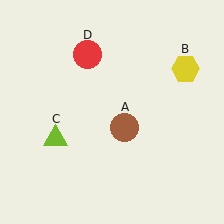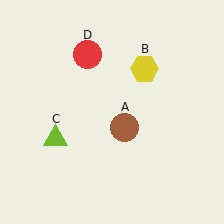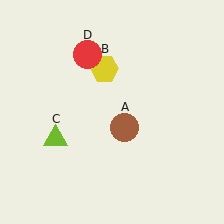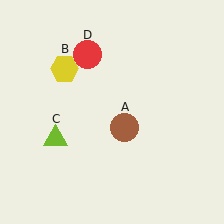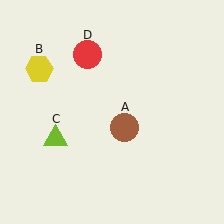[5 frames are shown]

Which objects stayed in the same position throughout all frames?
Brown circle (object A) and lime triangle (object C) and red circle (object D) remained stationary.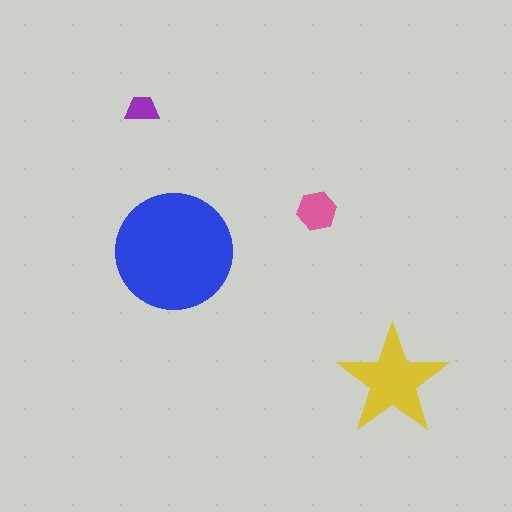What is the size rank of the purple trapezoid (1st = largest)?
4th.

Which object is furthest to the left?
The purple trapezoid is leftmost.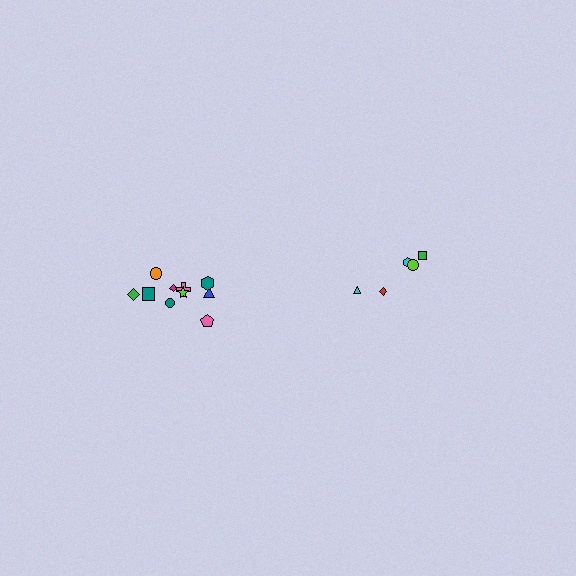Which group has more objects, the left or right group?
The left group.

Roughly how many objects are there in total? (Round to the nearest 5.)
Roughly 15 objects in total.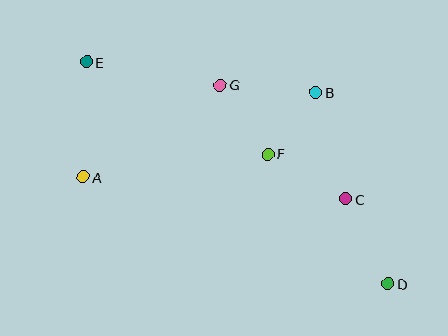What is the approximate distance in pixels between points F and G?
The distance between F and G is approximately 84 pixels.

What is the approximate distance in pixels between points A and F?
The distance between A and F is approximately 186 pixels.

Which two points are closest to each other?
Points B and F are closest to each other.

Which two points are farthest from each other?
Points D and E are farthest from each other.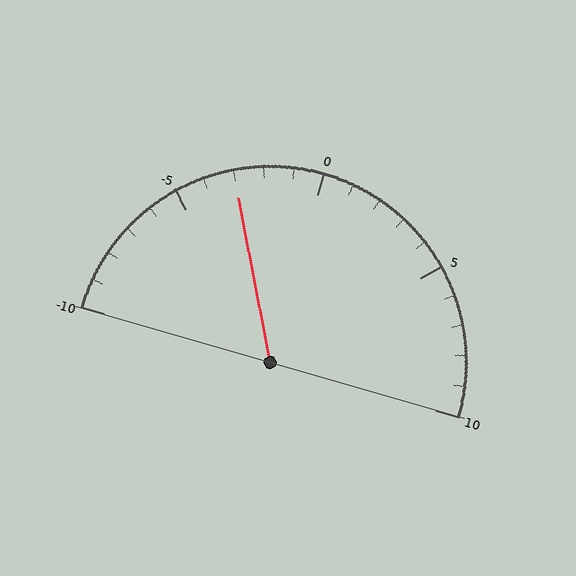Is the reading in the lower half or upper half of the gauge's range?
The reading is in the lower half of the range (-10 to 10).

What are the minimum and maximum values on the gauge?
The gauge ranges from -10 to 10.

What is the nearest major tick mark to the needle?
The nearest major tick mark is -5.